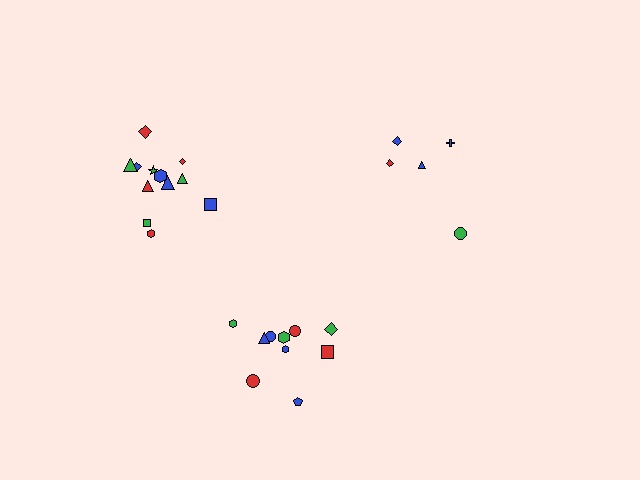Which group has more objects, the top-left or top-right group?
The top-left group.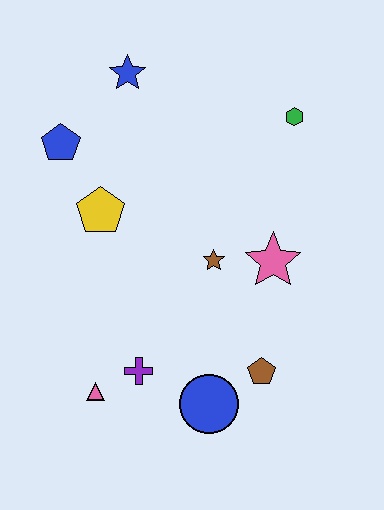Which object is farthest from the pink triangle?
The green hexagon is farthest from the pink triangle.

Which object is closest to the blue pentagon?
The yellow pentagon is closest to the blue pentagon.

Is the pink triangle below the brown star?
Yes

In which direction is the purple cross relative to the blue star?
The purple cross is below the blue star.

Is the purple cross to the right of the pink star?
No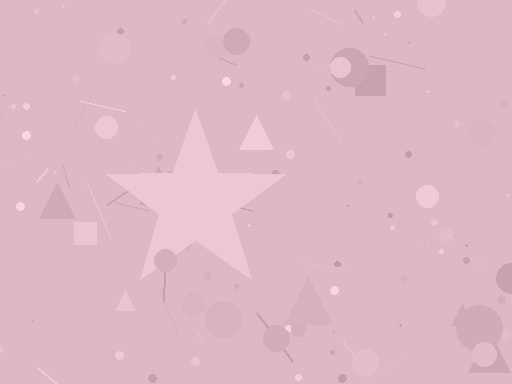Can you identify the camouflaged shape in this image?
The camouflaged shape is a star.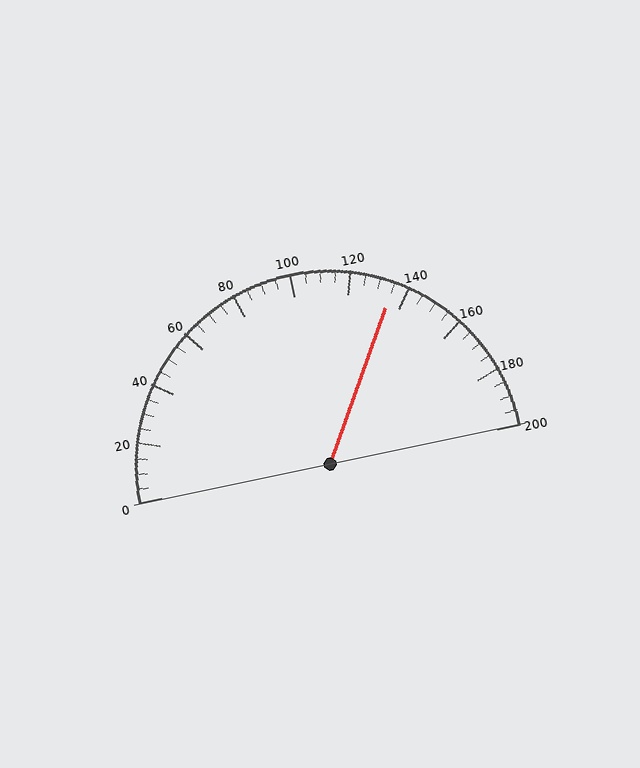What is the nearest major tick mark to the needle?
The nearest major tick mark is 140.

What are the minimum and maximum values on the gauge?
The gauge ranges from 0 to 200.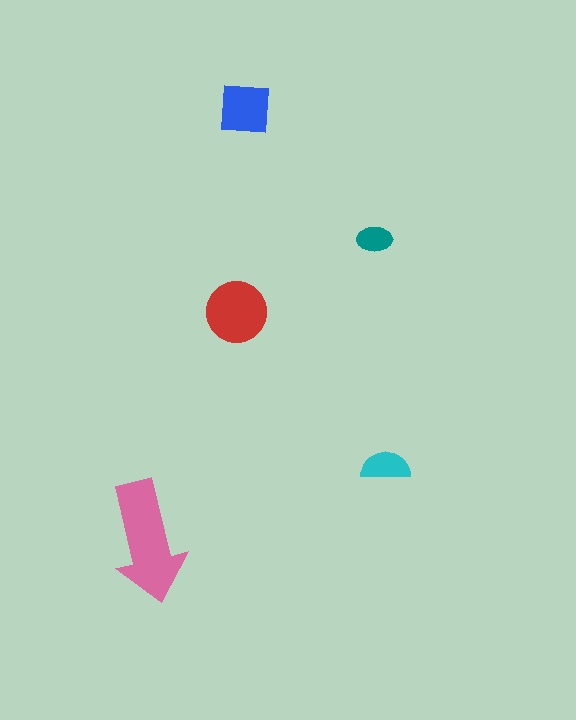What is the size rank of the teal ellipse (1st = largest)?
5th.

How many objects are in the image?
There are 5 objects in the image.